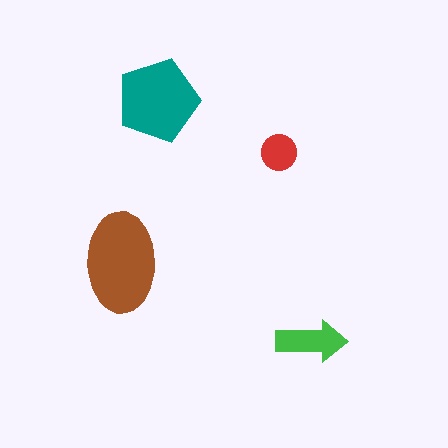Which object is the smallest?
The red circle.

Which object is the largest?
The brown ellipse.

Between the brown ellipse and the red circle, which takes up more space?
The brown ellipse.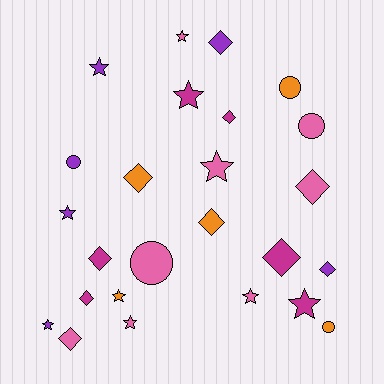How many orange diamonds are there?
There are 2 orange diamonds.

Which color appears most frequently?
Pink, with 8 objects.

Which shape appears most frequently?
Star, with 10 objects.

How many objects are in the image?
There are 25 objects.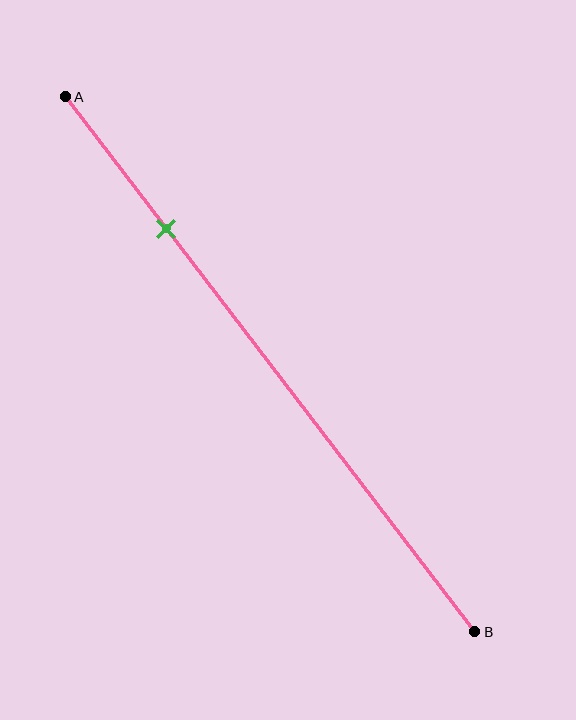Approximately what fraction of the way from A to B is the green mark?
The green mark is approximately 25% of the way from A to B.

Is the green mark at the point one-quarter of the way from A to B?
Yes, the mark is approximately at the one-quarter point.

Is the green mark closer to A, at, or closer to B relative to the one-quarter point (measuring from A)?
The green mark is approximately at the one-quarter point of segment AB.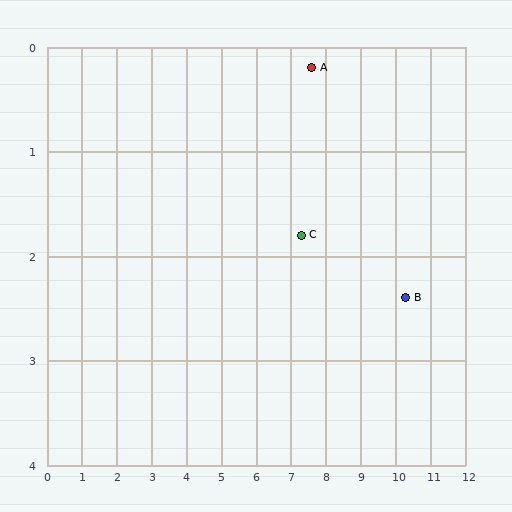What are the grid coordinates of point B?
Point B is at approximately (10.3, 2.4).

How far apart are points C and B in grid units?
Points C and B are about 3.1 grid units apart.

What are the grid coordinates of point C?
Point C is at approximately (7.3, 1.8).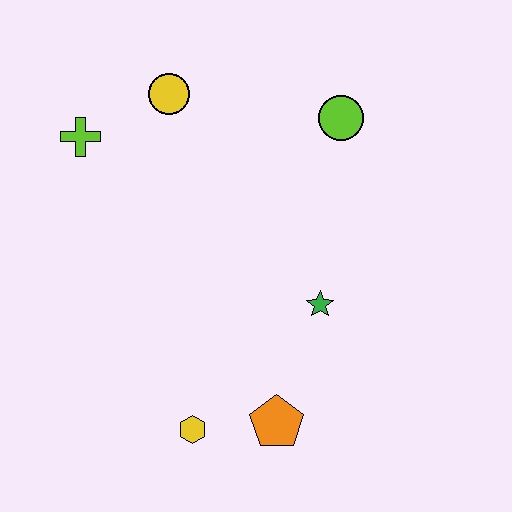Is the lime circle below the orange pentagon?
No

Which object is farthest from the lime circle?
The yellow hexagon is farthest from the lime circle.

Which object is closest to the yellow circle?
The lime cross is closest to the yellow circle.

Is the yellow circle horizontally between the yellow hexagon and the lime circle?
No